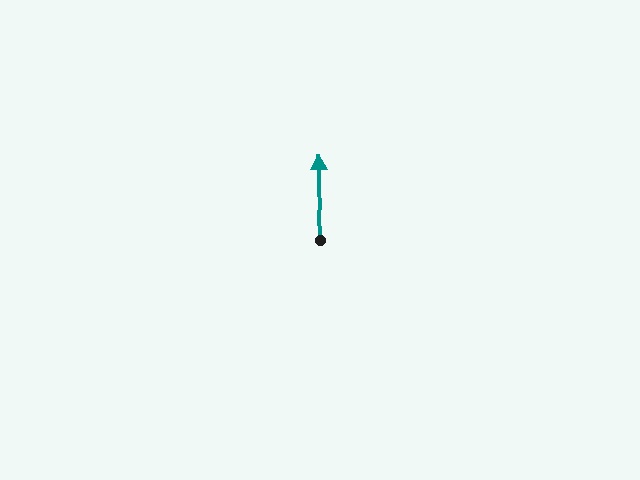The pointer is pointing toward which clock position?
Roughly 12 o'clock.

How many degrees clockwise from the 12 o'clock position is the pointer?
Approximately 358 degrees.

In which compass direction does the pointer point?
North.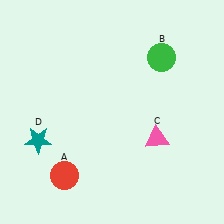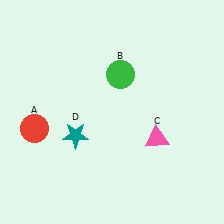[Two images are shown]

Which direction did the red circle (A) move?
The red circle (A) moved up.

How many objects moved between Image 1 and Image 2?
3 objects moved between the two images.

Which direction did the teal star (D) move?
The teal star (D) moved right.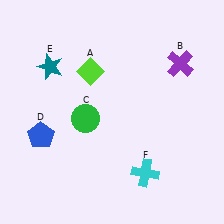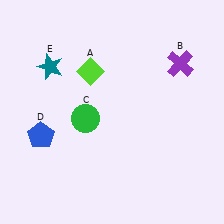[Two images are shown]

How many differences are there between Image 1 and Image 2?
There is 1 difference between the two images.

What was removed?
The cyan cross (F) was removed in Image 2.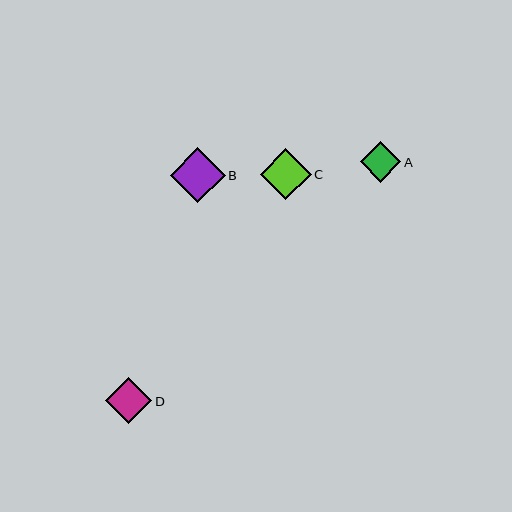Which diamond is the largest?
Diamond B is the largest with a size of approximately 55 pixels.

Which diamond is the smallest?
Diamond A is the smallest with a size of approximately 41 pixels.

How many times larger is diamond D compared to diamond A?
Diamond D is approximately 1.1 times the size of diamond A.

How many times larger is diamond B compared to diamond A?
Diamond B is approximately 1.4 times the size of diamond A.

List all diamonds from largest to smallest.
From largest to smallest: B, C, D, A.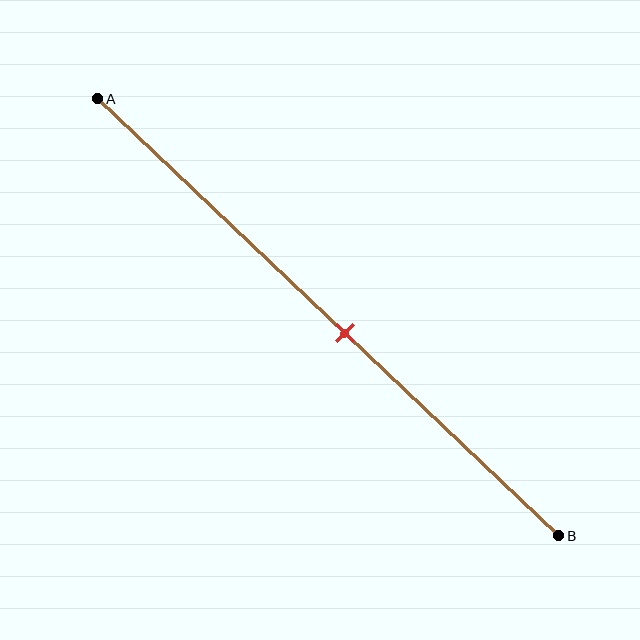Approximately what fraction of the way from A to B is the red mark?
The red mark is approximately 55% of the way from A to B.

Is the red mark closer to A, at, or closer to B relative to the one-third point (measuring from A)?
The red mark is closer to point B than the one-third point of segment AB.